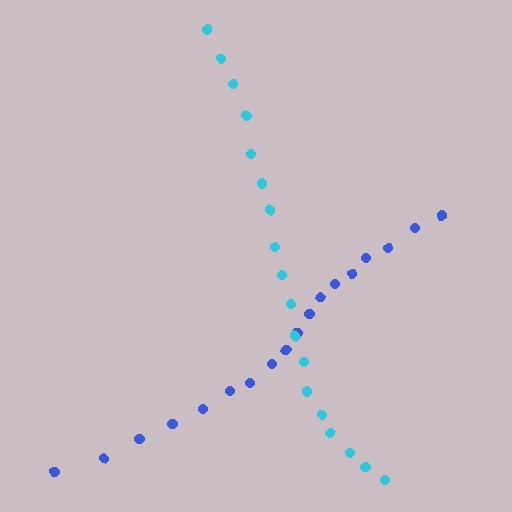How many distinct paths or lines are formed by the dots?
There are 2 distinct paths.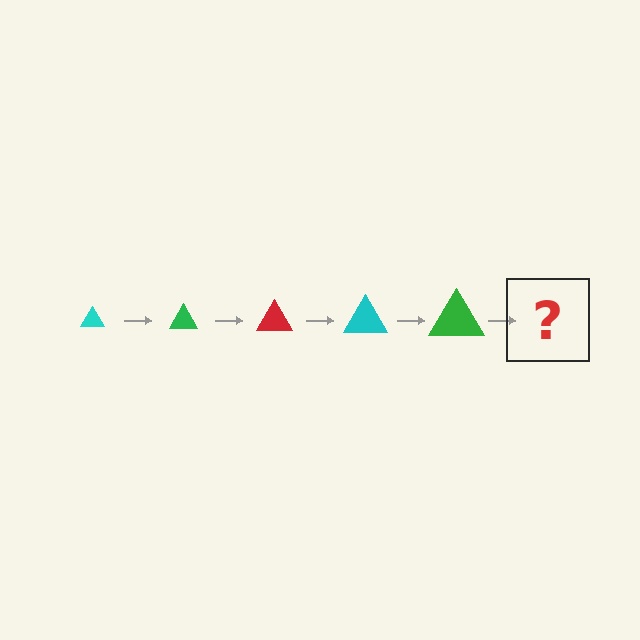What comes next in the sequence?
The next element should be a red triangle, larger than the previous one.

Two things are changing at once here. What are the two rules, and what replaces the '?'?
The two rules are that the triangle grows larger each step and the color cycles through cyan, green, and red. The '?' should be a red triangle, larger than the previous one.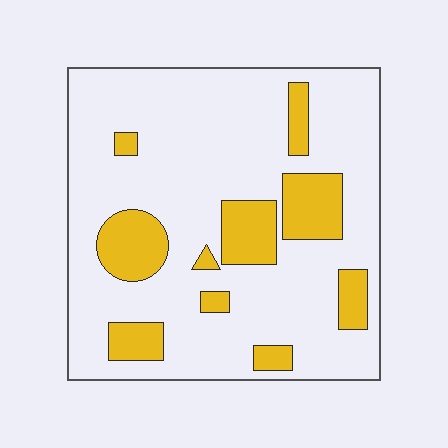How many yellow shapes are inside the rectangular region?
10.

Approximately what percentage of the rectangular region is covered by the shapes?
Approximately 20%.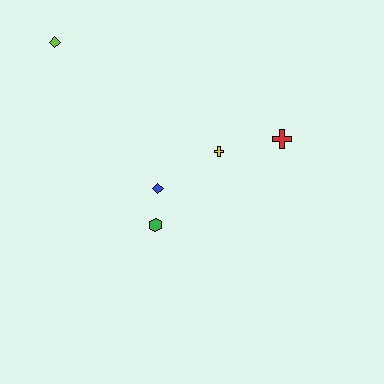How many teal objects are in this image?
There are no teal objects.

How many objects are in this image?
There are 5 objects.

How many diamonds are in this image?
There are 2 diamonds.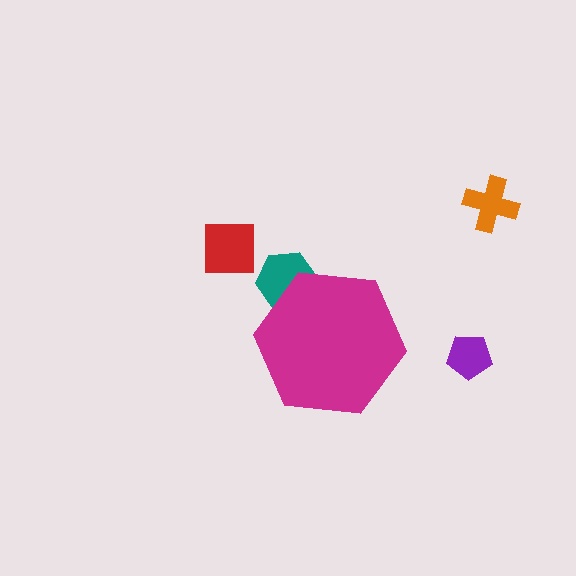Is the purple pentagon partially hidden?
No, the purple pentagon is fully visible.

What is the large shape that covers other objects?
A magenta hexagon.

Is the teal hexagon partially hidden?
Yes, the teal hexagon is partially hidden behind the magenta hexagon.